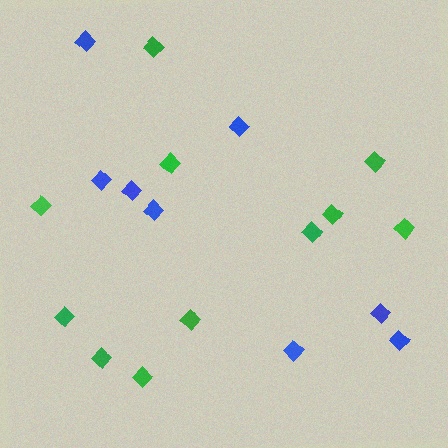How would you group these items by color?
There are 2 groups: one group of green diamonds (11) and one group of blue diamonds (8).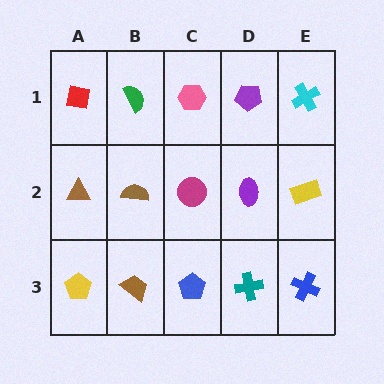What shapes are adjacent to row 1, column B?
A brown semicircle (row 2, column B), a red square (row 1, column A), a pink hexagon (row 1, column C).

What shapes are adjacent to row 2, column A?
A red square (row 1, column A), a yellow pentagon (row 3, column A), a brown semicircle (row 2, column B).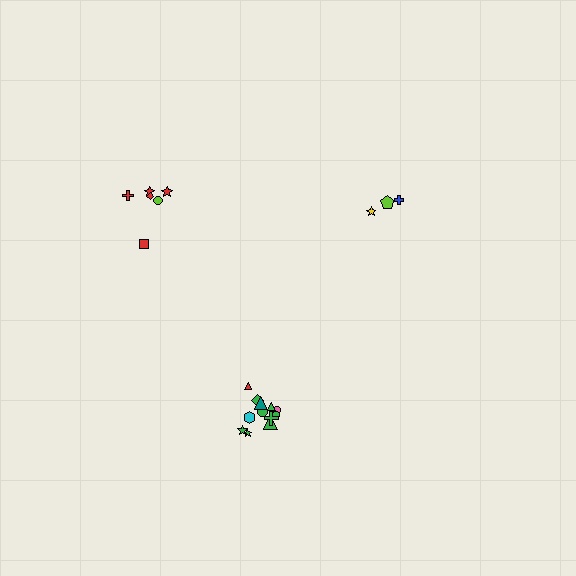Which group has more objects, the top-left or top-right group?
The top-left group.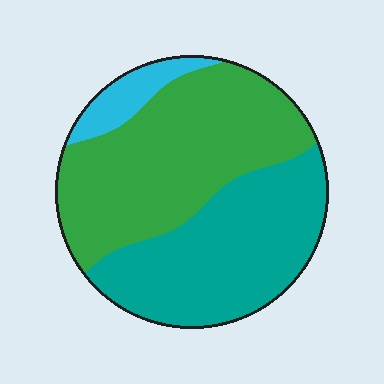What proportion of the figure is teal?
Teal takes up about two fifths (2/5) of the figure.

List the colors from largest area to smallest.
From largest to smallest: green, teal, cyan.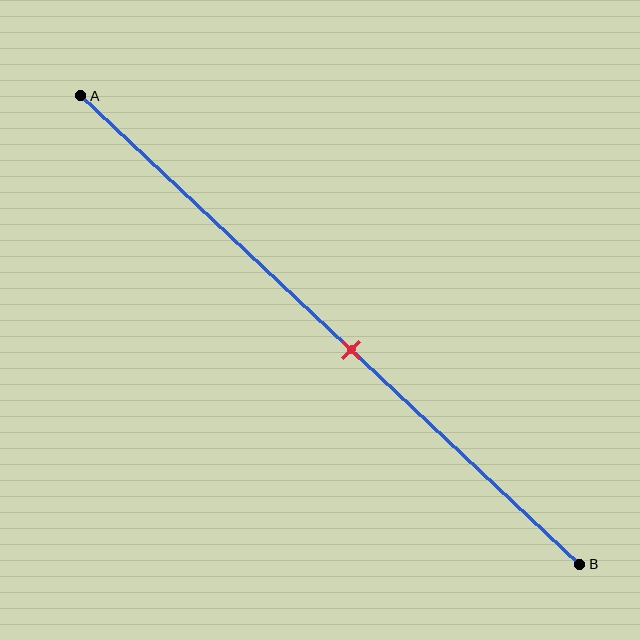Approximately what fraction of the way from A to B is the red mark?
The red mark is approximately 55% of the way from A to B.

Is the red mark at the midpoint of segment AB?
No, the mark is at about 55% from A, not at the 50% midpoint.